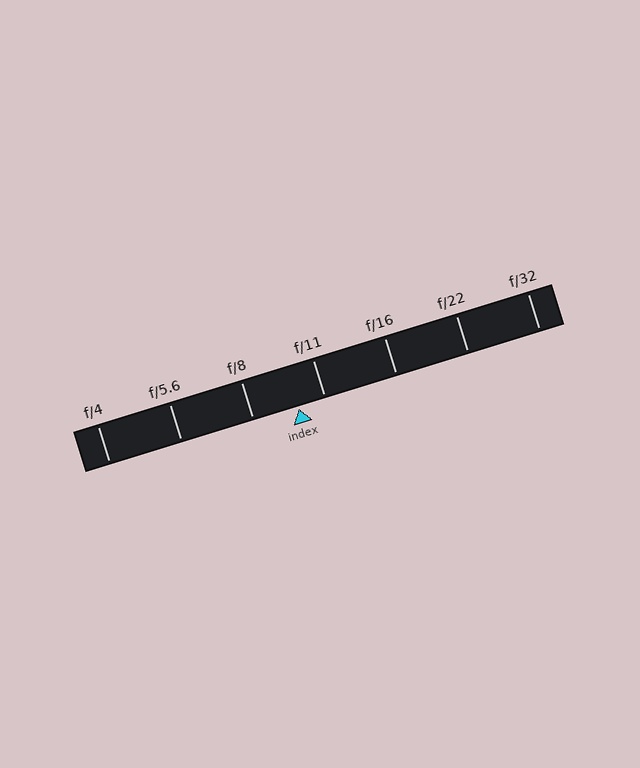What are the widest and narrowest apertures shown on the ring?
The widest aperture shown is f/4 and the narrowest is f/32.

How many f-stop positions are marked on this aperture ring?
There are 7 f-stop positions marked.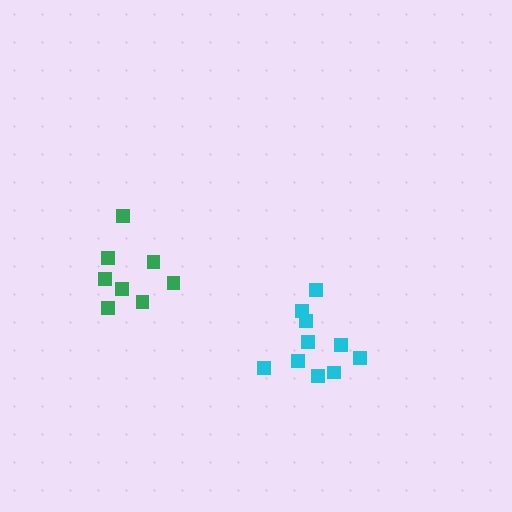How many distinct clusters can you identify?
There are 2 distinct clusters.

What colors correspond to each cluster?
The clusters are colored: cyan, green.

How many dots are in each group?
Group 1: 10 dots, Group 2: 8 dots (18 total).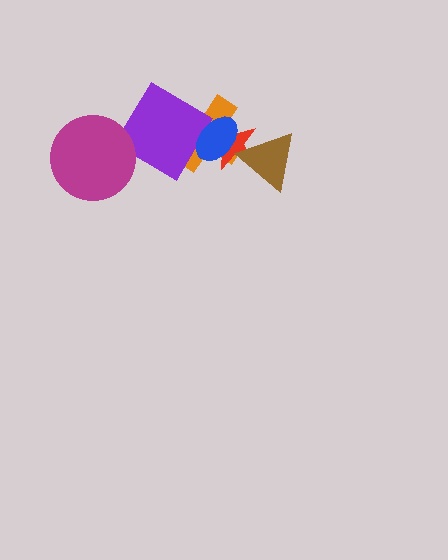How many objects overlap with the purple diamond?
2 objects overlap with the purple diamond.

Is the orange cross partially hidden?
Yes, it is partially covered by another shape.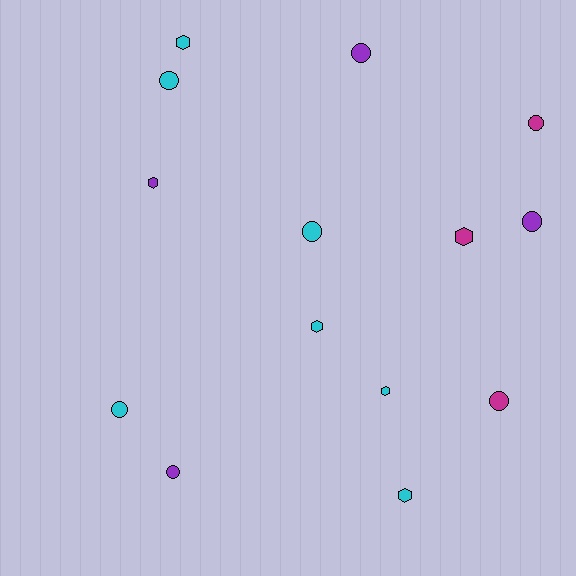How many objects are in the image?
There are 14 objects.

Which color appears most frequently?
Cyan, with 7 objects.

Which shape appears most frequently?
Circle, with 8 objects.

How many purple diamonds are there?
There are no purple diamonds.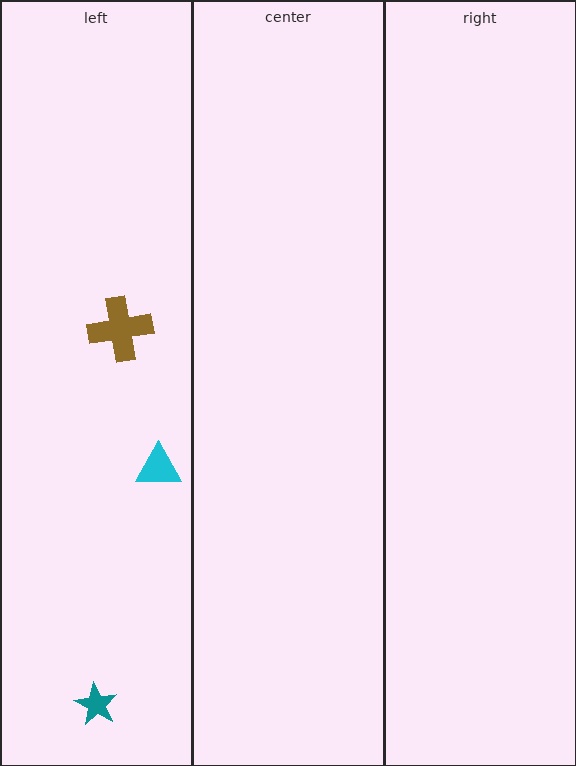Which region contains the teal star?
The left region.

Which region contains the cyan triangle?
The left region.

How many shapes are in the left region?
3.